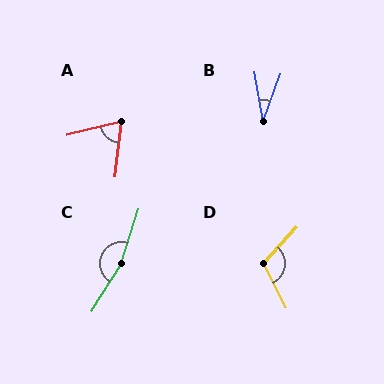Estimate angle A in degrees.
Approximately 69 degrees.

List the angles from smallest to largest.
B (30°), A (69°), D (111°), C (166°).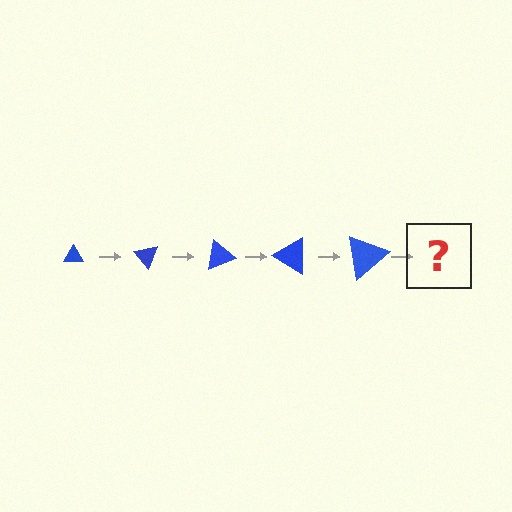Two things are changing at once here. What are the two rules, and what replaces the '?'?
The two rules are that the triangle grows larger each step and it rotates 50 degrees each step. The '?' should be a triangle, larger than the previous one and rotated 250 degrees from the start.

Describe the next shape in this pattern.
It should be a triangle, larger than the previous one and rotated 250 degrees from the start.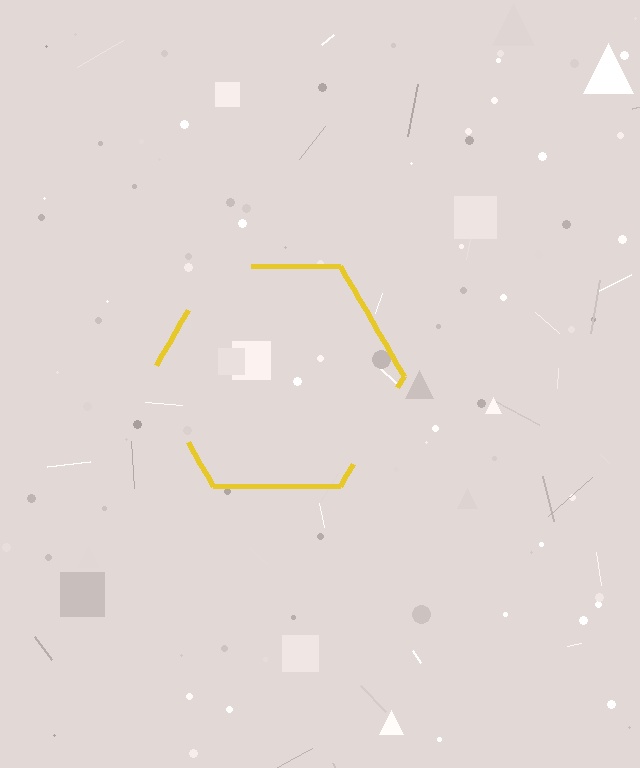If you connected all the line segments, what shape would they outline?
They would outline a hexagon.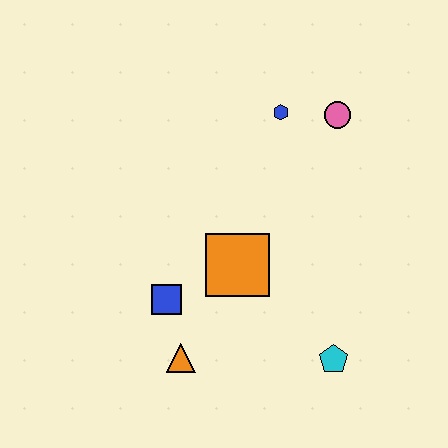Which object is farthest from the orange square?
The pink circle is farthest from the orange square.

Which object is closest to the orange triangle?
The blue square is closest to the orange triangle.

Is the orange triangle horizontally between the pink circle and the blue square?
Yes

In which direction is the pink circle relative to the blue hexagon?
The pink circle is to the right of the blue hexagon.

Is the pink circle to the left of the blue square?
No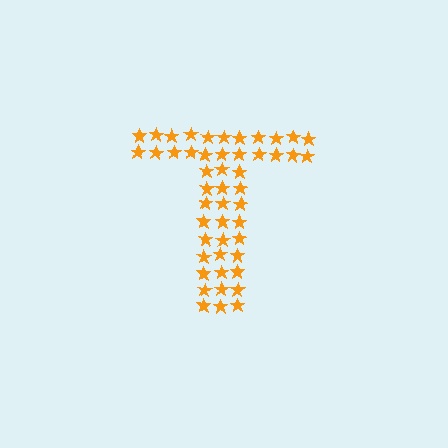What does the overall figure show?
The overall figure shows the letter T.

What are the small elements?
The small elements are stars.